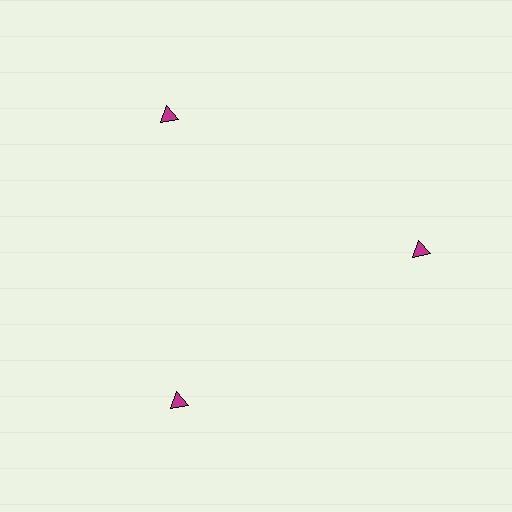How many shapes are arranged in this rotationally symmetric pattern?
There are 3 shapes, arranged in 3 groups of 1.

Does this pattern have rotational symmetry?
Yes, this pattern has 3-fold rotational symmetry. It looks the same after rotating 120 degrees around the center.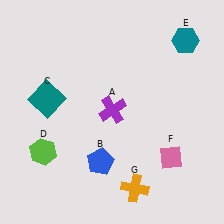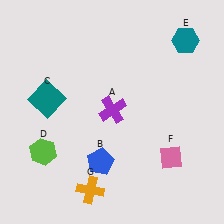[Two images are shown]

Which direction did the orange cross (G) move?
The orange cross (G) moved left.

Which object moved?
The orange cross (G) moved left.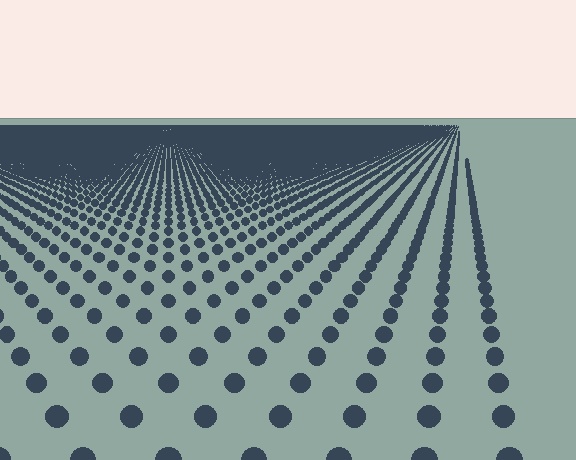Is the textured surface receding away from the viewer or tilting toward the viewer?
The surface is receding away from the viewer. Texture elements get smaller and denser toward the top.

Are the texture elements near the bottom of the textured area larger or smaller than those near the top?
Larger. Near the bottom, elements are closer to the viewer and appear at a bigger on-screen size.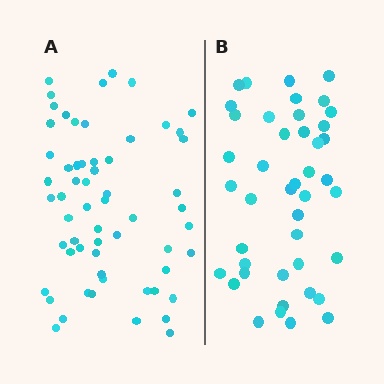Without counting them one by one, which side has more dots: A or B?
Region A (the left region) has more dots.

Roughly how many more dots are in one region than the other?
Region A has approximately 15 more dots than region B.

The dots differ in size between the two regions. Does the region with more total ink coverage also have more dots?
No. Region B has more total ink coverage because its dots are larger, but region A actually contains more individual dots. Total area can be misleading — the number of items is what matters here.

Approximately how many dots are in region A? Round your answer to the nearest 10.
About 60 dots.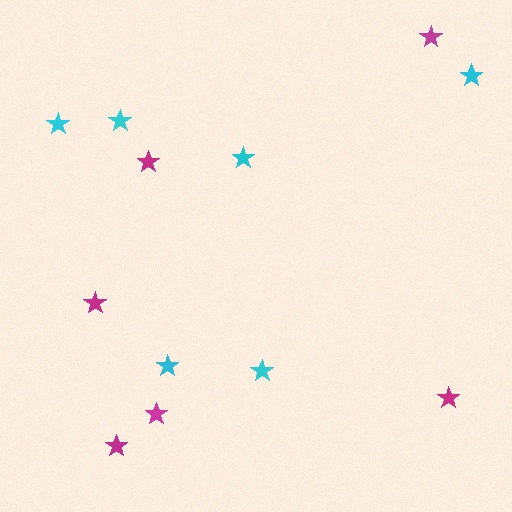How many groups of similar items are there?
There are 2 groups: one group of magenta stars (6) and one group of cyan stars (6).